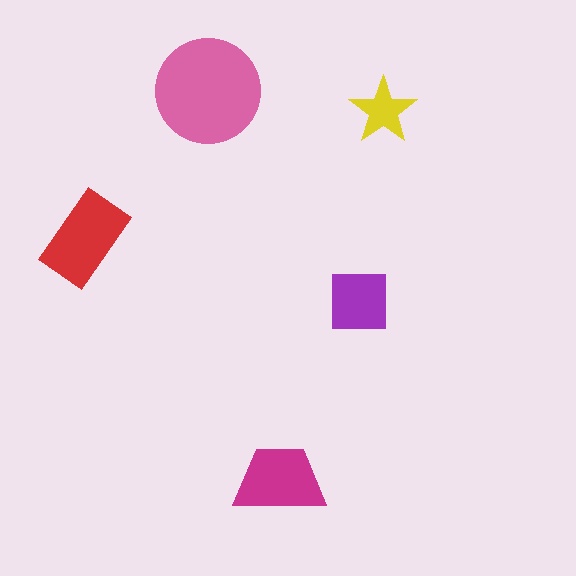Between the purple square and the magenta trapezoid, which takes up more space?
The magenta trapezoid.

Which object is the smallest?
The yellow star.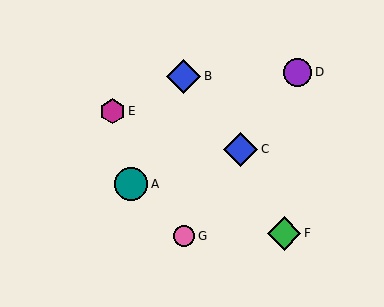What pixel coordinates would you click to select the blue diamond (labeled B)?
Click at (184, 76) to select the blue diamond B.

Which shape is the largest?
The blue diamond (labeled C) is the largest.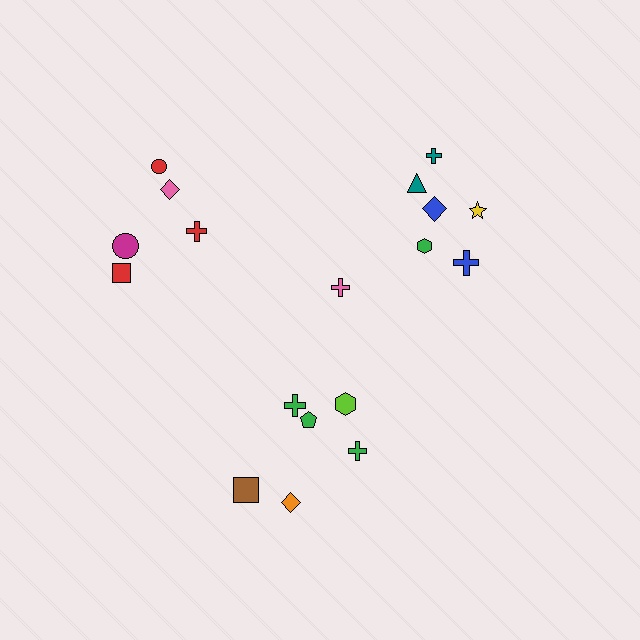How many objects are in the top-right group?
There are 7 objects.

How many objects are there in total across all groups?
There are 18 objects.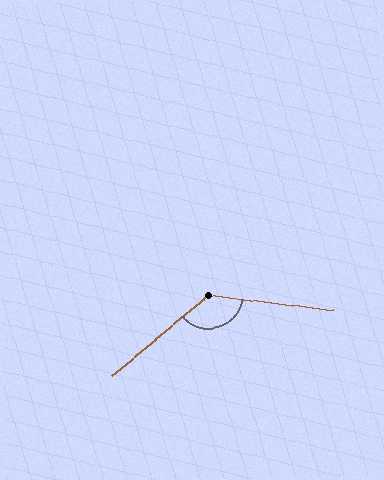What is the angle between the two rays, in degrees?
Approximately 133 degrees.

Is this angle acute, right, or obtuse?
It is obtuse.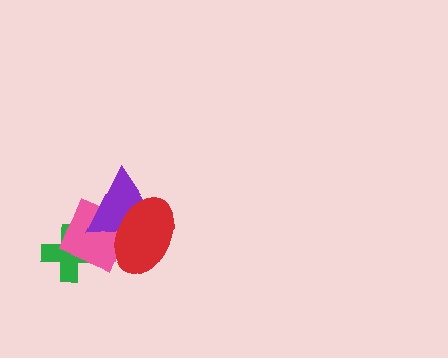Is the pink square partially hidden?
Yes, it is partially covered by another shape.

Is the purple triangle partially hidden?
Yes, it is partially covered by another shape.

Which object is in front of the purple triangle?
The red ellipse is in front of the purple triangle.